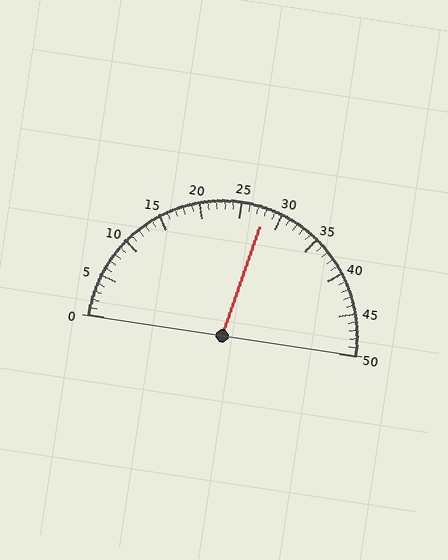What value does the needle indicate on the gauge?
The needle indicates approximately 28.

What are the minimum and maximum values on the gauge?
The gauge ranges from 0 to 50.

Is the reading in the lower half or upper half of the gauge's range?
The reading is in the upper half of the range (0 to 50).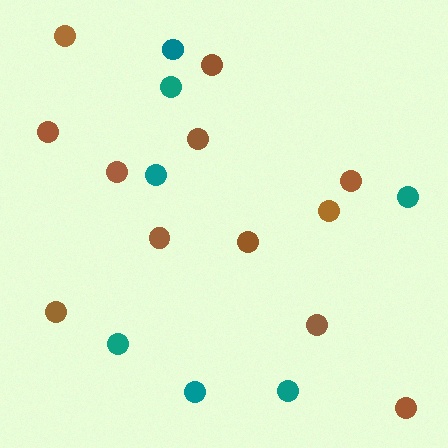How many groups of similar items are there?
There are 2 groups: one group of brown circles (12) and one group of teal circles (7).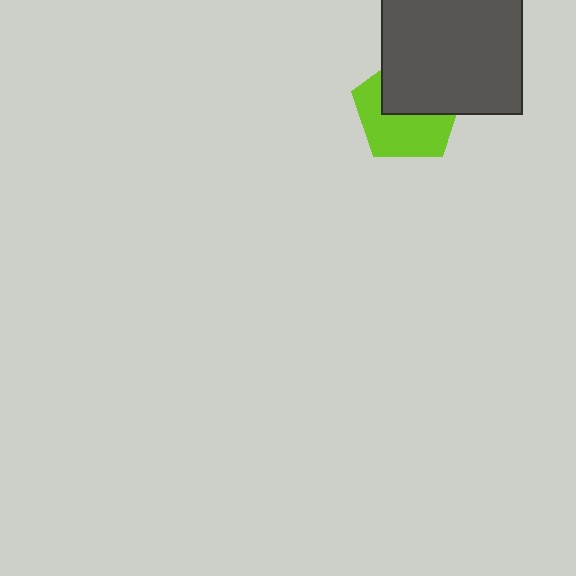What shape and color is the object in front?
The object in front is a dark gray square.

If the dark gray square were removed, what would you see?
You would see the complete lime pentagon.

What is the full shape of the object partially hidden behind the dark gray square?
The partially hidden object is a lime pentagon.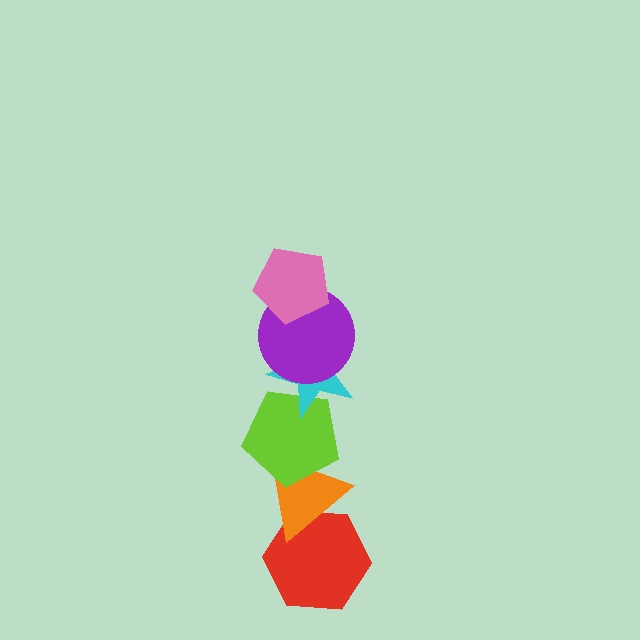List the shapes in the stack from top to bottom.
From top to bottom: the pink pentagon, the purple circle, the cyan star, the lime pentagon, the orange triangle, the red hexagon.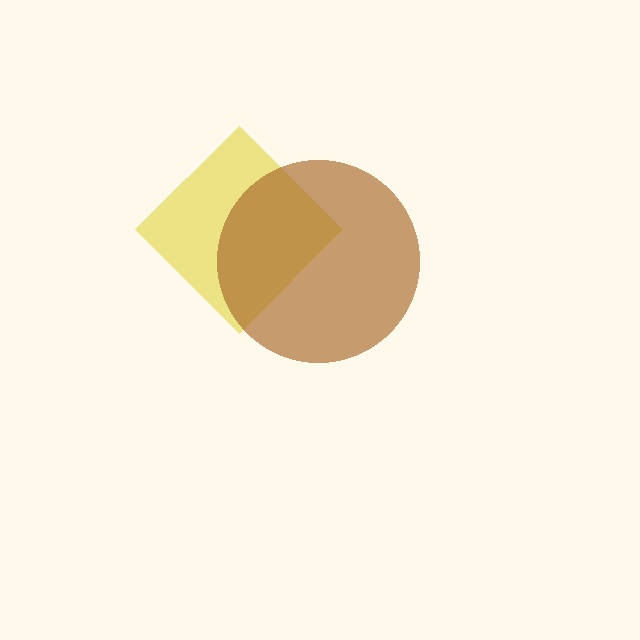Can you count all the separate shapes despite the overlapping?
Yes, there are 2 separate shapes.